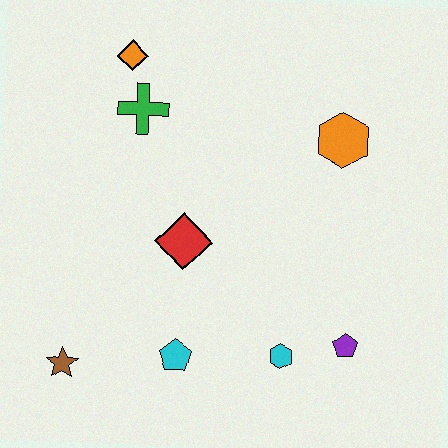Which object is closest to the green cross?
The orange diamond is closest to the green cross.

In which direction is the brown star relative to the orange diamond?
The brown star is below the orange diamond.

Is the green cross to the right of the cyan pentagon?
No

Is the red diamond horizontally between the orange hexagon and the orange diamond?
Yes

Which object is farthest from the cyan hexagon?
The orange diamond is farthest from the cyan hexagon.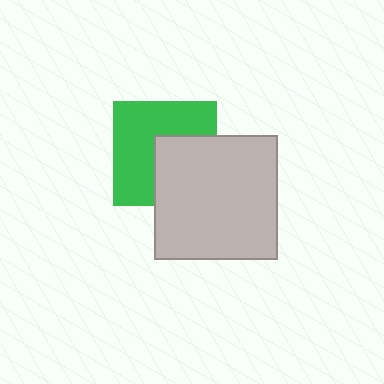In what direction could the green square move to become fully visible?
The green square could move toward the upper-left. That would shift it out from behind the light gray square entirely.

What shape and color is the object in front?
The object in front is a light gray square.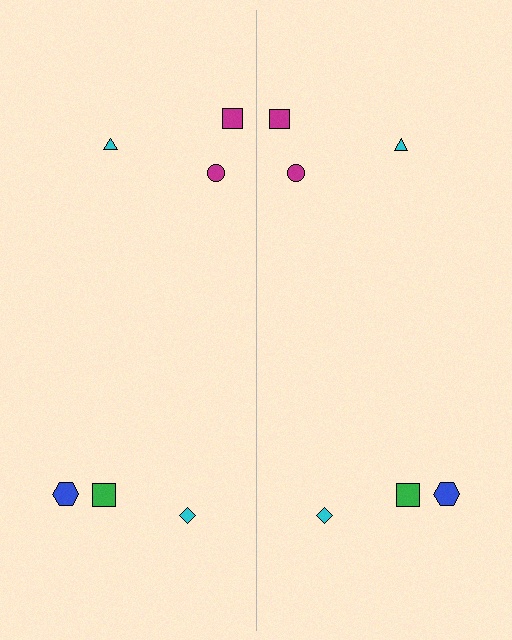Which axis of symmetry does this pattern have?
The pattern has a vertical axis of symmetry running through the center of the image.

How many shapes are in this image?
There are 12 shapes in this image.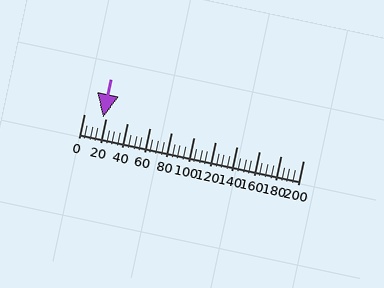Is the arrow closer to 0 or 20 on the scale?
The arrow is closer to 20.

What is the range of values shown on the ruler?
The ruler shows values from 0 to 200.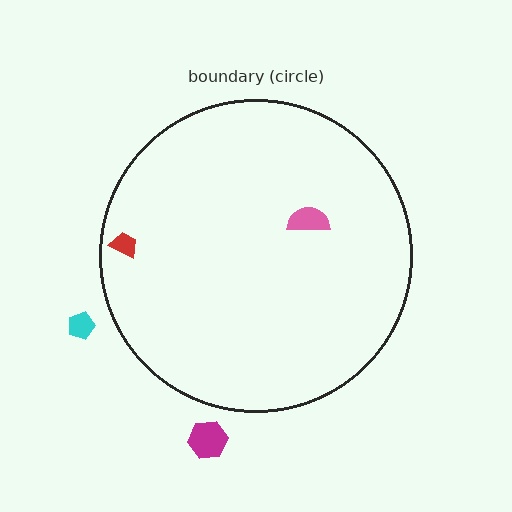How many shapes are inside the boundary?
2 inside, 2 outside.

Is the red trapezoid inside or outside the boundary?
Inside.